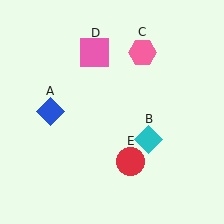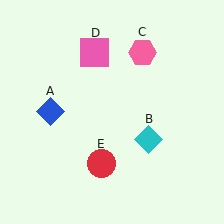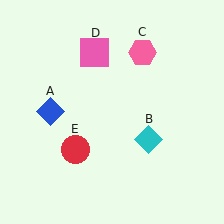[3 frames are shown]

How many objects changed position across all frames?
1 object changed position: red circle (object E).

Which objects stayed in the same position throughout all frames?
Blue diamond (object A) and cyan diamond (object B) and pink hexagon (object C) and pink square (object D) remained stationary.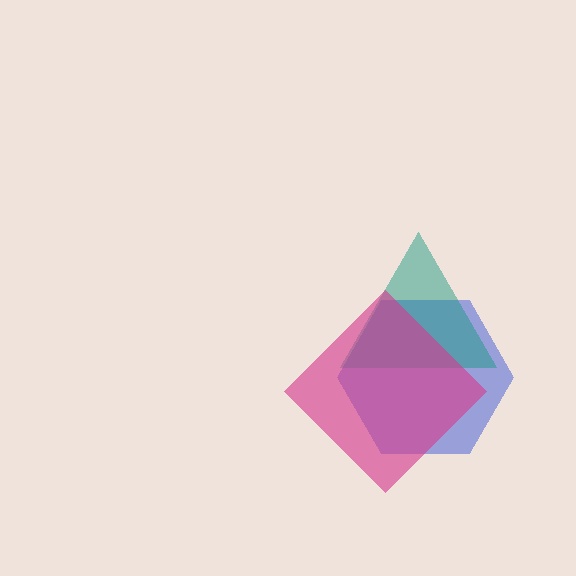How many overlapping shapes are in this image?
There are 3 overlapping shapes in the image.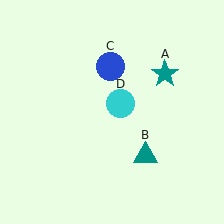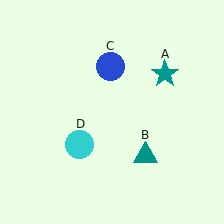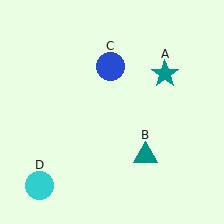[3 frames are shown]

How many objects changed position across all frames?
1 object changed position: cyan circle (object D).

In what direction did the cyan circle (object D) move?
The cyan circle (object D) moved down and to the left.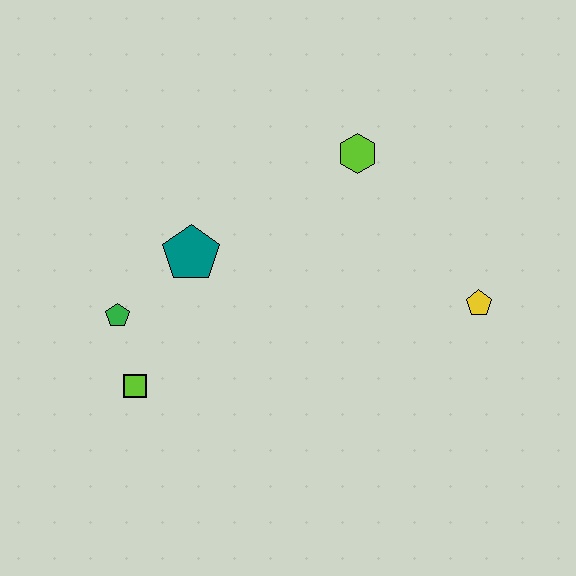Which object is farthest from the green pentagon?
The yellow pentagon is farthest from the green pentagon.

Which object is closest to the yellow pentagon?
The lime hexagon is closest to the yellow pentagon.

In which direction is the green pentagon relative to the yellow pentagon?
The green pentagon is to the left of the yellow pentagon.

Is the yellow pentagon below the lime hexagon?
Yes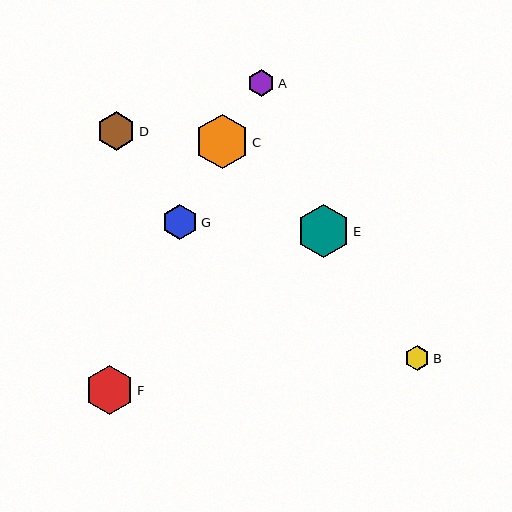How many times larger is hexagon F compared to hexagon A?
Hexagon F is approximately 1.8 times the size of hexagon A.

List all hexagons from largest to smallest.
From largest to smallest: C, E, F, D, G, A, B.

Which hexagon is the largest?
Hexagon C is the largest with a size of approximately 55 pixels.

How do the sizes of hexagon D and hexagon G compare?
Hexagon D and hexagon G are approximately the same size.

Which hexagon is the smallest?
Hexagon B is the smallest with a size of approximately 24 pixels.